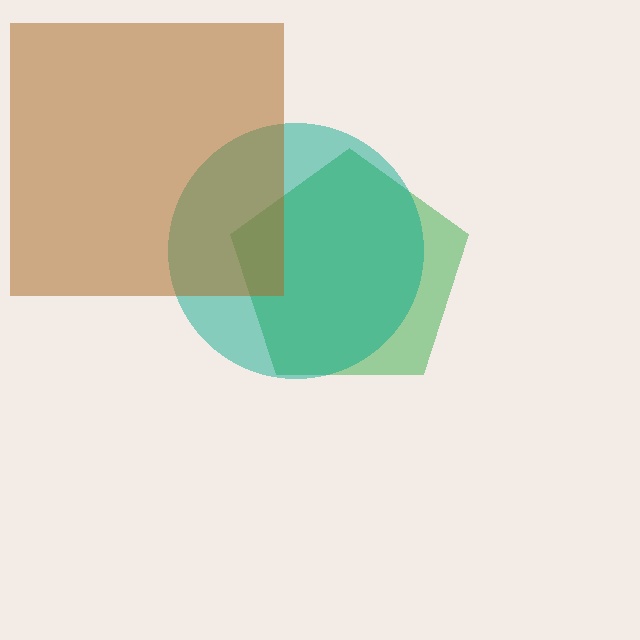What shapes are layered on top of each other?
The layered shapes are: a green pentagon, a teal circle, a brown square.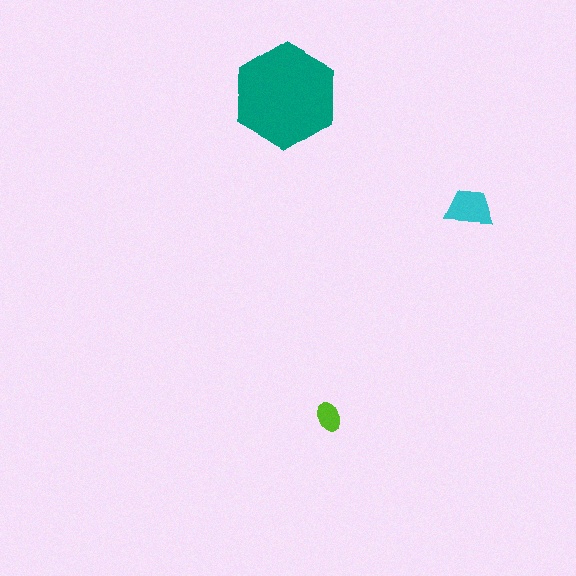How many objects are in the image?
There are 3 objects in the image.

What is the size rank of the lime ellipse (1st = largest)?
3rd.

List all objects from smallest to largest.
The lime ellipse, the cyan trapezoid, the teal hexagon.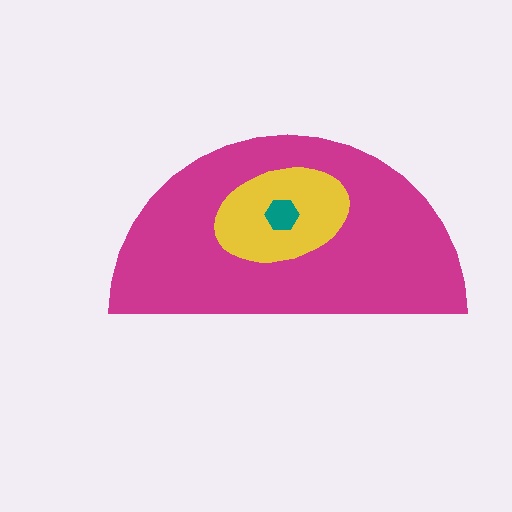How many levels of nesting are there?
3.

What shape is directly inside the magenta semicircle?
The yellow ellipse.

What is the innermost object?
The teal hexagon.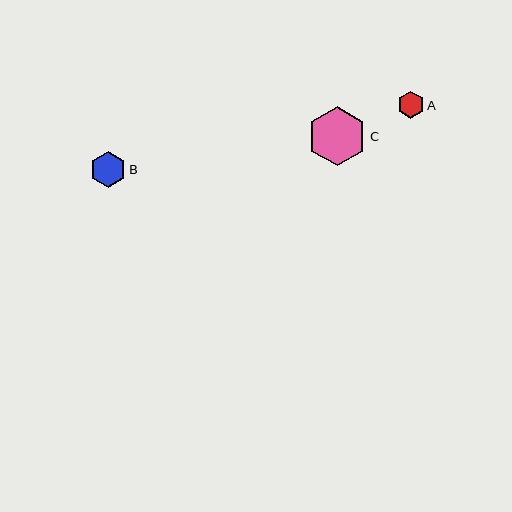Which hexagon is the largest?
Hexagon C is the largest with a size of approximately 59 pixels.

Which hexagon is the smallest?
Hexagon A is the smallest with a size of approximately 27 pixels.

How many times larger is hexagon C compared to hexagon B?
Hexagon C is approximately 1.6 times the size of hexagon B.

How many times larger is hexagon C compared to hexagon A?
Hexagon C is approximately 2.2 times the size of hexagon A.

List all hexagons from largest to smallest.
From largest to smallest: C, B, A.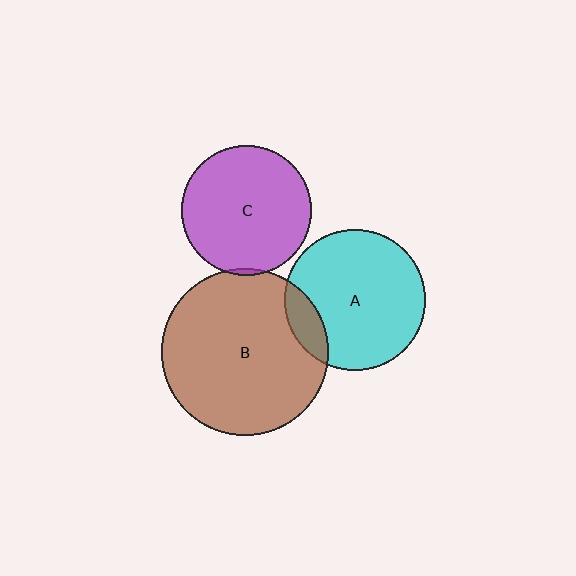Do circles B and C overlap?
Yes.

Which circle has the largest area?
Circle B (brown).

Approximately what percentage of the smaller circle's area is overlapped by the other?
Approximately 5%.